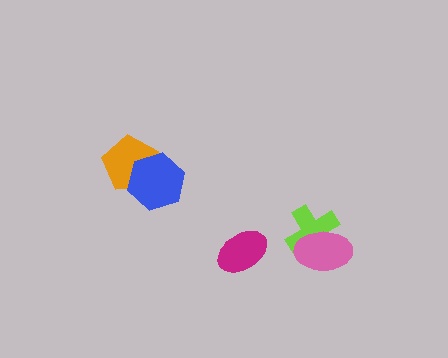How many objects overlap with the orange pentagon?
1 object overlaps with the orange pentagon.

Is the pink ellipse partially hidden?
No, no other shape covers it.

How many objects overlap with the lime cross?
1 object overlaps with the lime cross.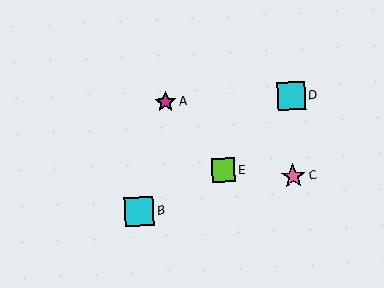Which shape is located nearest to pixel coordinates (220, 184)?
The lime square (labeled E) at (223, 170) is nearest to that location.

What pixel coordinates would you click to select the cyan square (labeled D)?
Click at (291, 96) to select the cyan square D.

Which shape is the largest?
The cyan square (labeled B) is the largest.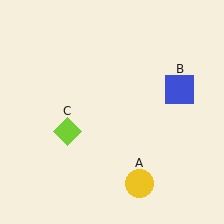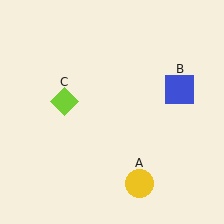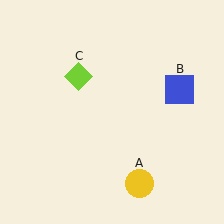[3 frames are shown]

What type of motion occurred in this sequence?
The lime diamond (object C) rotated clockwise around the center of the scene.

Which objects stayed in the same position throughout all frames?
Yellow circle (object A) and blue square (object B) remained stationary.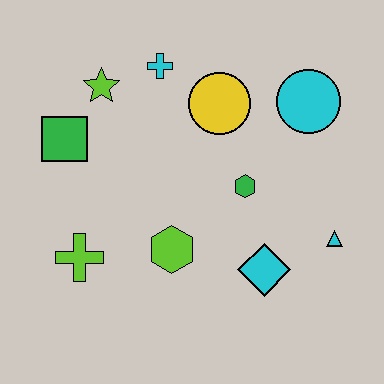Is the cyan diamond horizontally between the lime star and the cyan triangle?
Yes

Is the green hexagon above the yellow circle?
No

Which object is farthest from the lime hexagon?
The cyan circle is farthest from the lime hexagon.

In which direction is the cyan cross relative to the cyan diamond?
The cyan cross is above the cyan diamond.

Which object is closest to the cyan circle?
The yellow circle is closest to the cyan circle.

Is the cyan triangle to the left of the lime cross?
No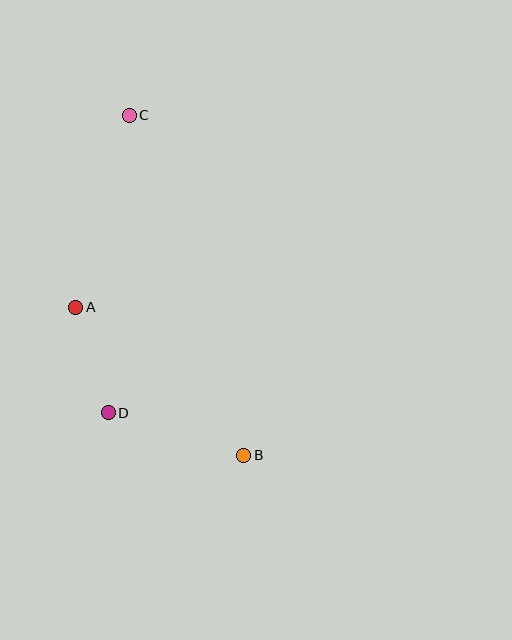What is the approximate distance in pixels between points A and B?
The distance between A and B is approximately 224 pixels.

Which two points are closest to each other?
Points A and D are closest to each other.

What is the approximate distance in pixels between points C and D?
The distance between C and D is approximately 298 pixels.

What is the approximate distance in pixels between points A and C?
The distance between A and C is approximately 200 pixels.